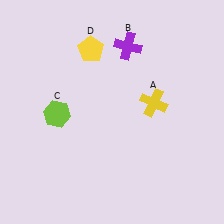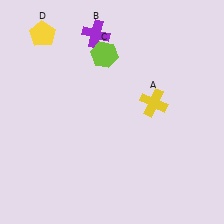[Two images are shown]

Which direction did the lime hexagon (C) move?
The lime hexagon (C) moved up.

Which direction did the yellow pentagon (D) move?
The yellow pentagon (D) moved left.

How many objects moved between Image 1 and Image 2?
3 objects moved between the two images.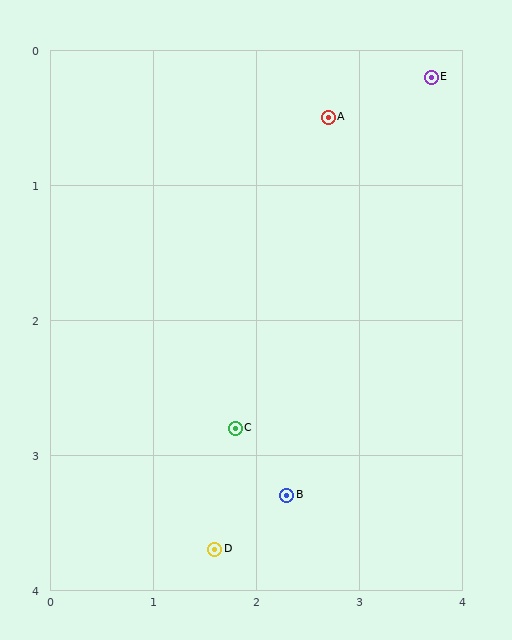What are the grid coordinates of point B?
Point B is at approximately (2.3, 3.3).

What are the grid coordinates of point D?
Point D is at approximately (1.6, 3.7).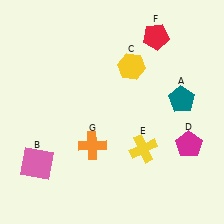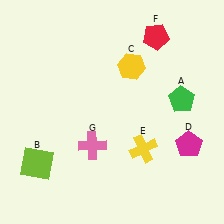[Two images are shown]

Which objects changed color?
A changed from teal to green. B changed from pink to lime. G changed from orange to pink.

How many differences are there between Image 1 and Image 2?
There are 3 differences between the two images.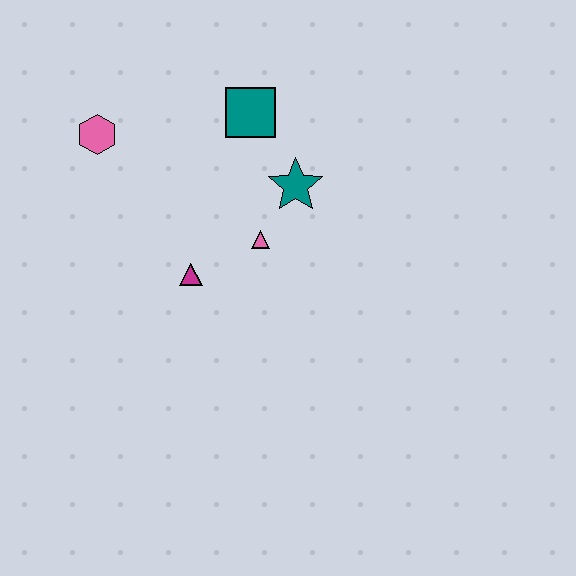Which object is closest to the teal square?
The teal star is closest to the teal square.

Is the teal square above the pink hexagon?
Yes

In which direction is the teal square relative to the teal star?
The teal square is above the teal star.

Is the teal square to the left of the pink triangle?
Yes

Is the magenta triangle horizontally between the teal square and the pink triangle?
No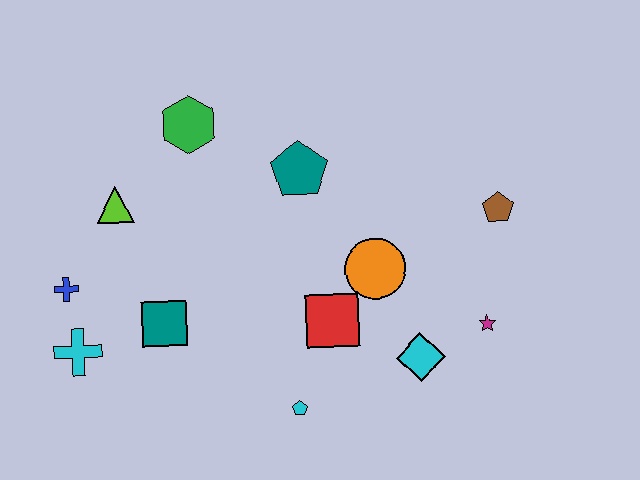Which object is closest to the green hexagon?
The lime triangle is closest to the green hexagon.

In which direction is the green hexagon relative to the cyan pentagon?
The green hexagon is above the cyan pentagon.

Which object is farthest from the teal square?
The brown pentagon is farthest from the teal square.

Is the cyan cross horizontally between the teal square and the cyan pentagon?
No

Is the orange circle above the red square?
Yes